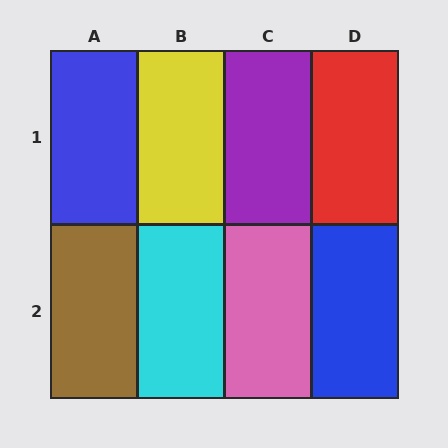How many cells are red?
1 cell is red.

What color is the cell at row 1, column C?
Purple.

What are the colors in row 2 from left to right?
Brown, cyan, pink, blue.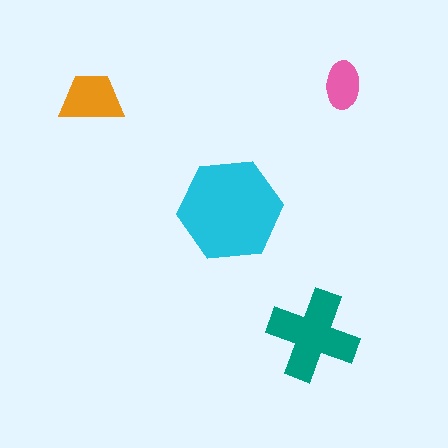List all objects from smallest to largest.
The pink ellipse, the orange trapezoid, the teal cross, the cyan hexagon.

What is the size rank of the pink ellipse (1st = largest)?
4th.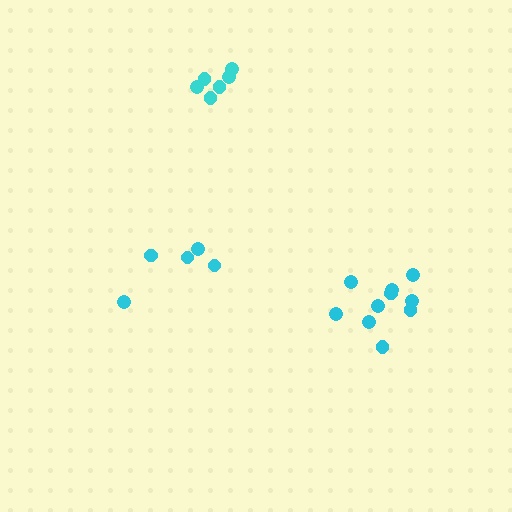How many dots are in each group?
Group 1: 5 dots, Group 2: 10 dots, Group 3: 6 dots (21 total).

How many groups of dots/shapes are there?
There are 3 groups.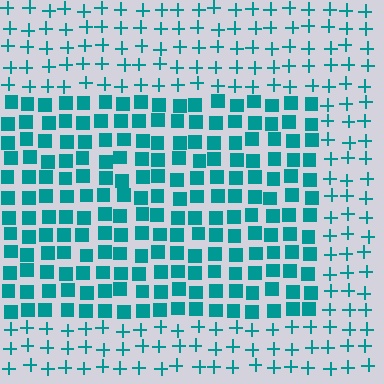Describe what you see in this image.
The image is filled with small teal elements arranged in a uniform grid. A rectangle-shaped region contains squares, while the surrounding area contains plus signs. The boundary is defined purely by the change in element shape.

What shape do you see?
I see a rectangle.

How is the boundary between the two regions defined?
The boundary is defined by a change in element shape: squares inside vs. plus signs outside. All elements share the same color and spacing.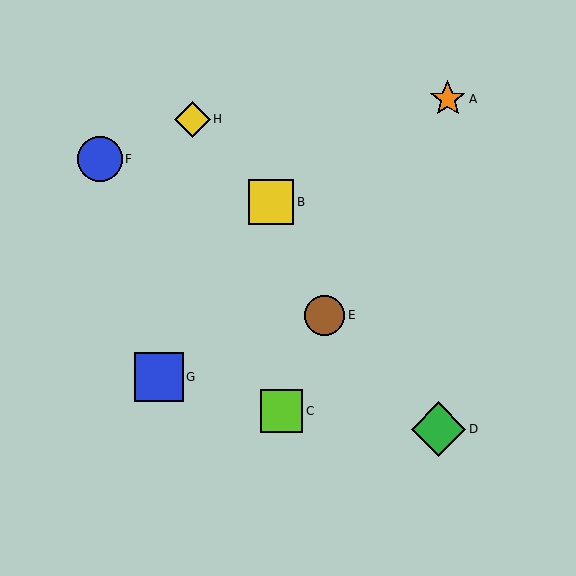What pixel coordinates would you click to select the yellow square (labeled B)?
Click at (271, 202) to select the yellow square B.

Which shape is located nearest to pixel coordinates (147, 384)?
The blue square (labeled G) at (159, 377) is nearest to that location.